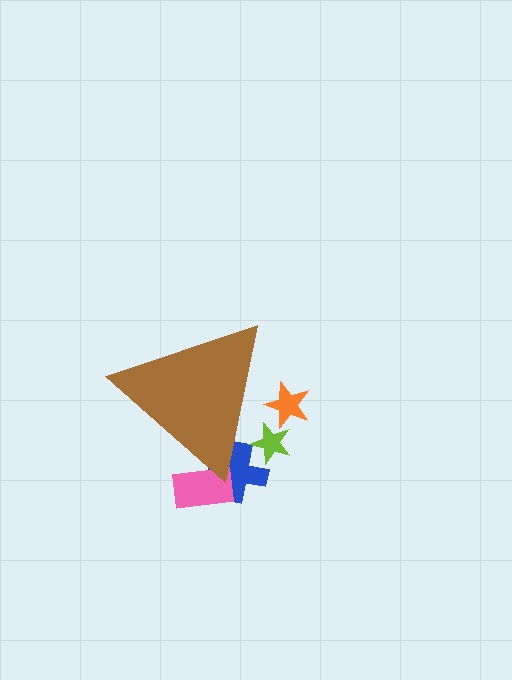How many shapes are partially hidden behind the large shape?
4 shapes are partially hidden.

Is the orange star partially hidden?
Yes, the orange star is partially hidden behind the brown triangle.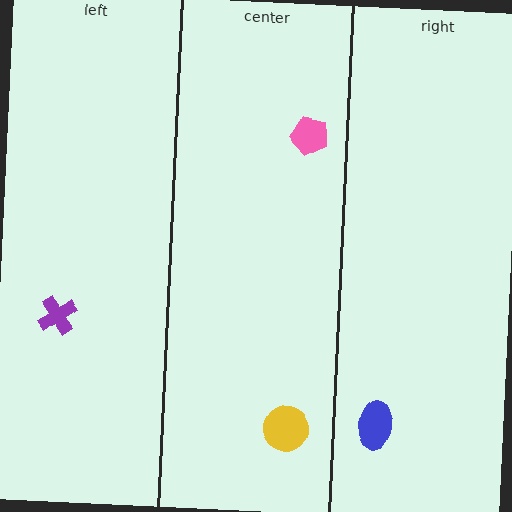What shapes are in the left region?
The purple cross.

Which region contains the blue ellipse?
The right region.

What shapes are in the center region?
The pink pentagon, the yellow circle.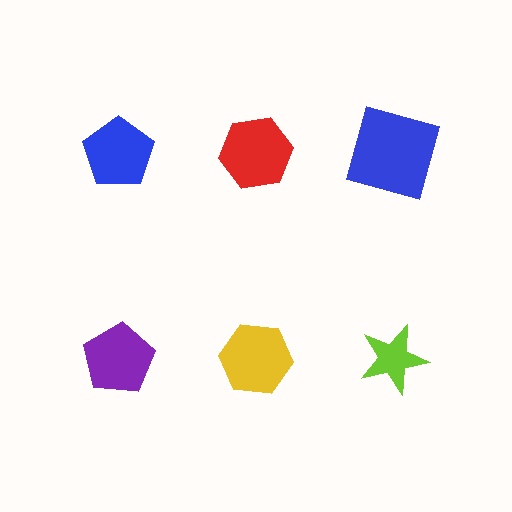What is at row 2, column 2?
A yellow hexagon.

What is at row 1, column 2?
A red hexagon.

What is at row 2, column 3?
A lime star.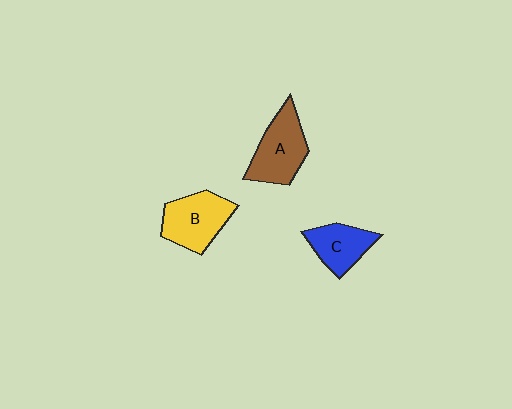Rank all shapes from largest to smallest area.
From largest to smallest: A (brown), B (yellow), C (blue).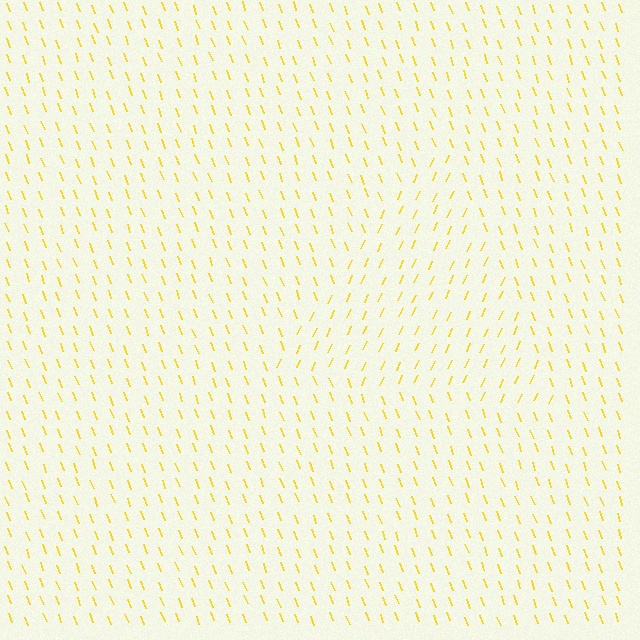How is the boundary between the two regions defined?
The boundary is defined purely by a change in line orientation (approximately 45 degrees difference). All lines are the same color and thickness.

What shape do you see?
I see a triangle.